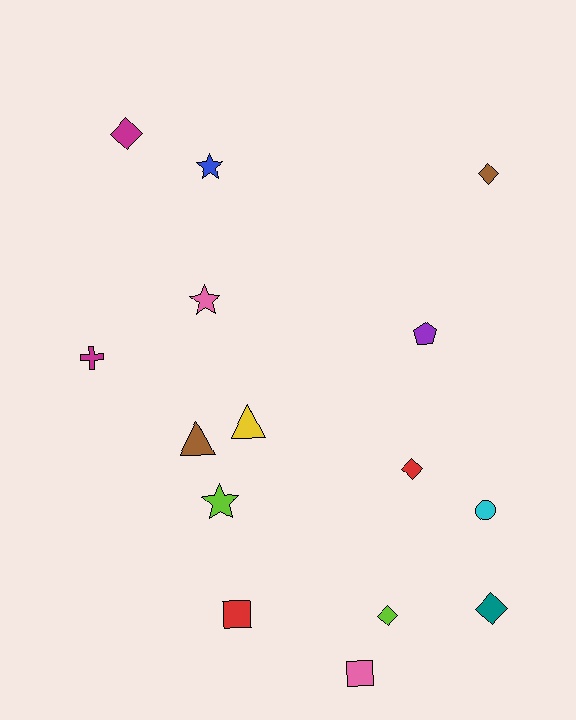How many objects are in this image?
There are 15 objects.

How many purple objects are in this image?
There is 1 purple object.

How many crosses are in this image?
There is 1 cross.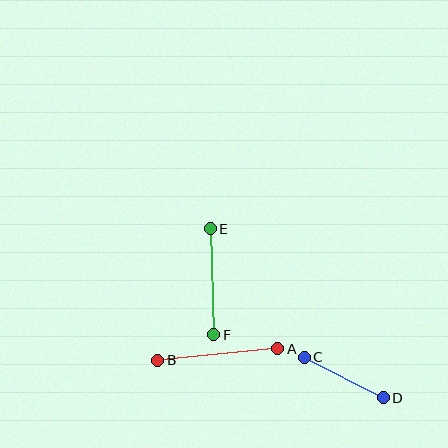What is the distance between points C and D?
The distance is approximately 89 pixels.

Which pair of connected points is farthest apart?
Points A and B are farthest apart.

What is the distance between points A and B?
The distance is approximately 120 pixels.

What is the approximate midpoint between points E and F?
The midpoint is at approximately (212, 282) pixels.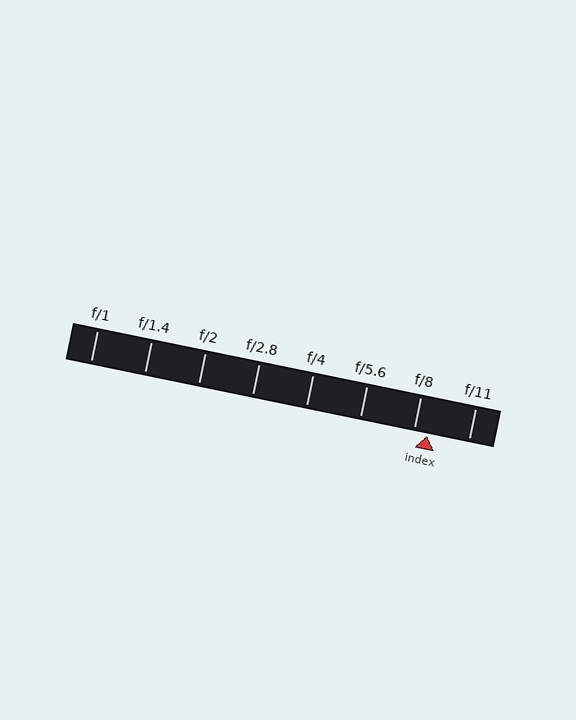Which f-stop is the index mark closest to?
The index mark is closest to f/8.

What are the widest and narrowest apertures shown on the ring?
The widest aperture shown is f/1 and the narrowest is f/11.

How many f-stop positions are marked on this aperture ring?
There are 8 f-stop positions marked.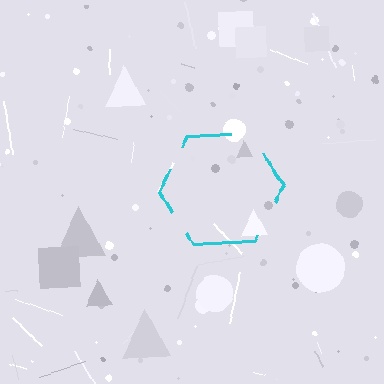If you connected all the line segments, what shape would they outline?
They would outline a hexagon.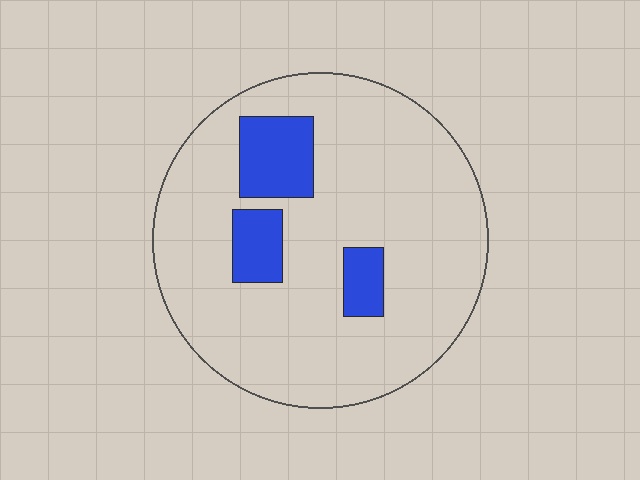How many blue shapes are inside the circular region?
3.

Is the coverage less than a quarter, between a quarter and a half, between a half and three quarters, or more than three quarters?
Less than a quarter.